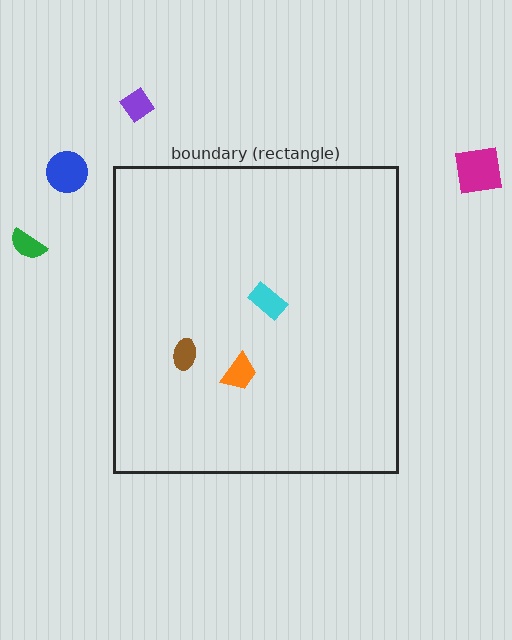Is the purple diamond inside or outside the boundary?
Outside.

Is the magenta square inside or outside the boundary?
Outside.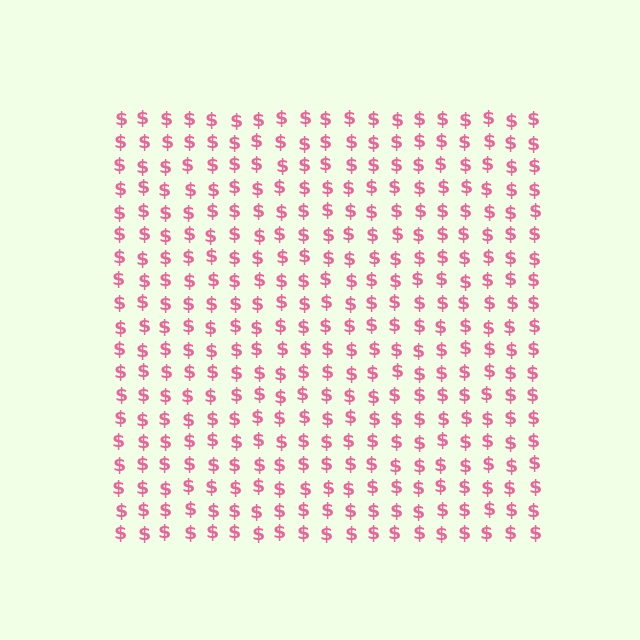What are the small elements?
The small elements are dollar signs.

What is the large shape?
The large shape is a square.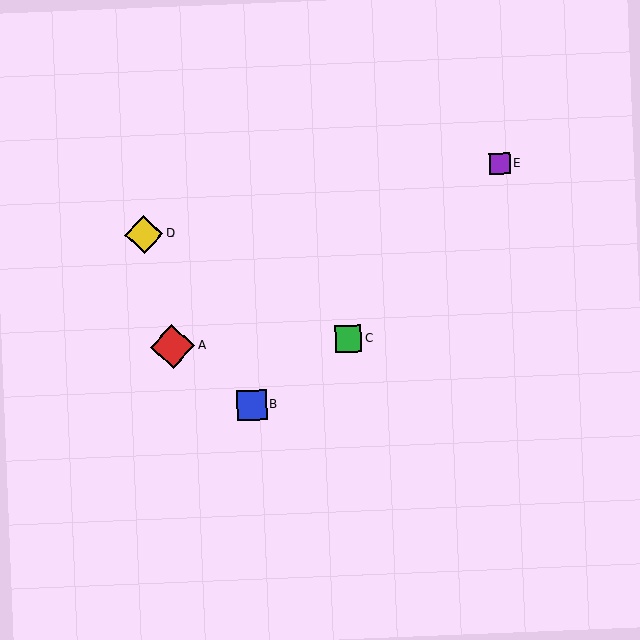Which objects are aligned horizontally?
Objects A, C are aligned horizontally.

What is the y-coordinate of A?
Object A is at y≈346.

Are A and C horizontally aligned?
Yes, both are at y≈346.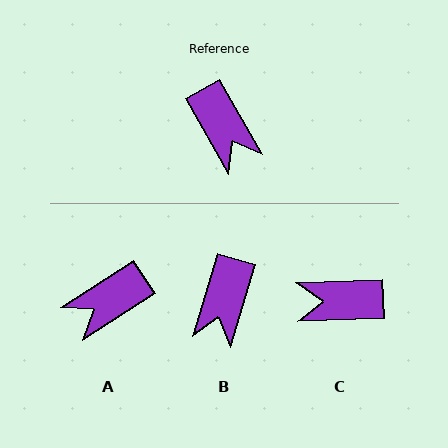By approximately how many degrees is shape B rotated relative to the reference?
Approximately 47 degrees clockwise.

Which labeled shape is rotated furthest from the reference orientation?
C, about 118 degrees away.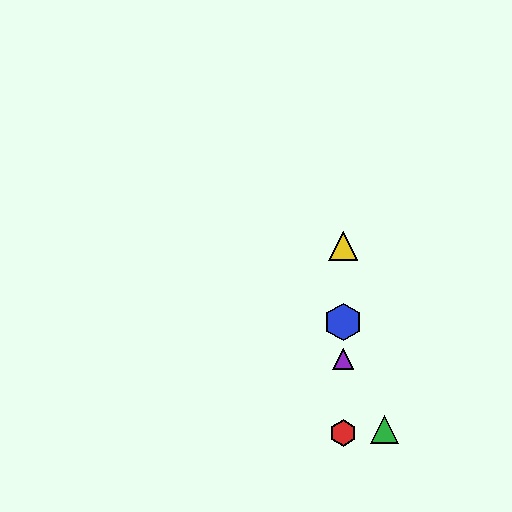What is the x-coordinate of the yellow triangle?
The yellow triangle is at x≈343.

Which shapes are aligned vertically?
The red hexagon, the blue hexagon, the yellow triangle, the purple triangle are aligned vertically.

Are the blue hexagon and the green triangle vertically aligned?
No, the blue hexagon is at x≈343 and the green triangle is at x≈385.